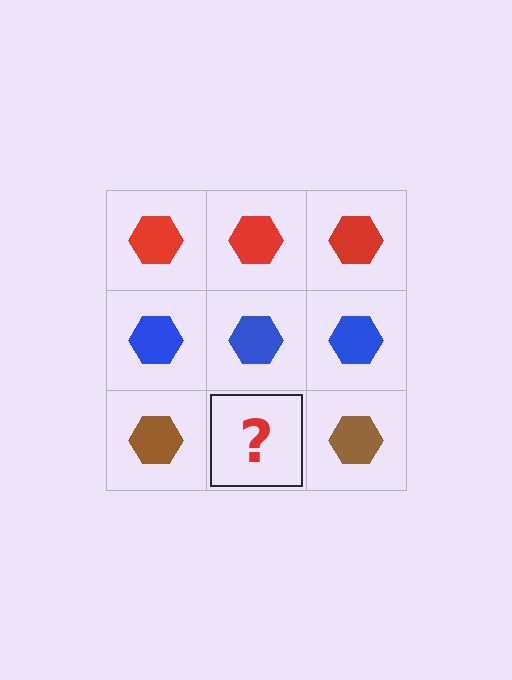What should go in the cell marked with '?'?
The missing cell should contain a brown hexagon.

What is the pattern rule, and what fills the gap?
The rule is that each row has a consistent color. The gap should be filled with a brown hexagon.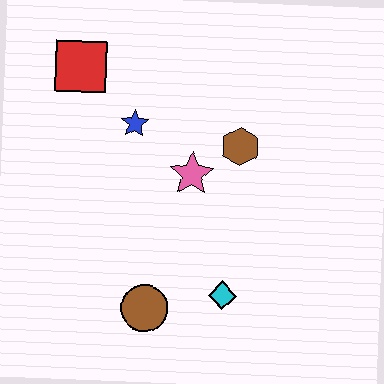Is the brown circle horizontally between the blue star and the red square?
No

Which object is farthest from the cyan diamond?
The red square is farthest from the cyan diamond.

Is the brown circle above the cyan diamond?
No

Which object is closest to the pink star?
The brown hexagon is closest to the pink star.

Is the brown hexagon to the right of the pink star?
Yes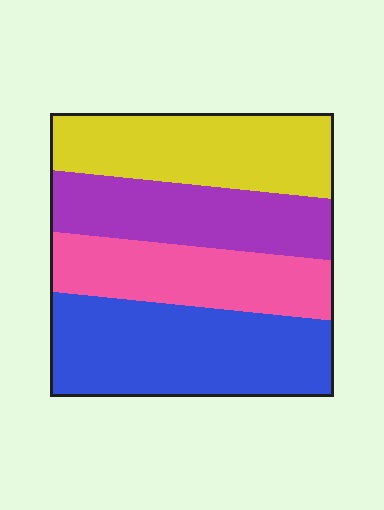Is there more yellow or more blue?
Blue.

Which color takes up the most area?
Blue, at roughly 30%.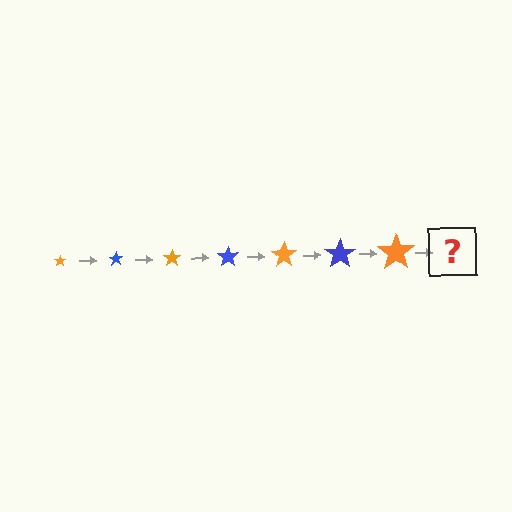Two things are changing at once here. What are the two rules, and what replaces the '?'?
The two rules are that the star grows larger each step and the color cycles through orange and blue. The '?' should be a blue star, larger than the previous one.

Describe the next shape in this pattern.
It should be a blue star, larger than the previous one.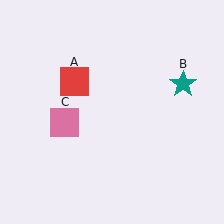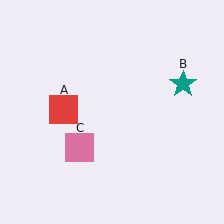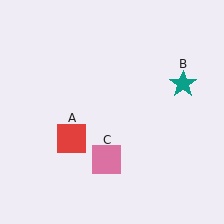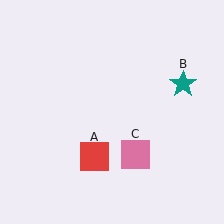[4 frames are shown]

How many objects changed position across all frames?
2 objects changed position: red square (object A), pink square (object C).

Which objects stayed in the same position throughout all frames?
Teal star (object B) remained stationary.